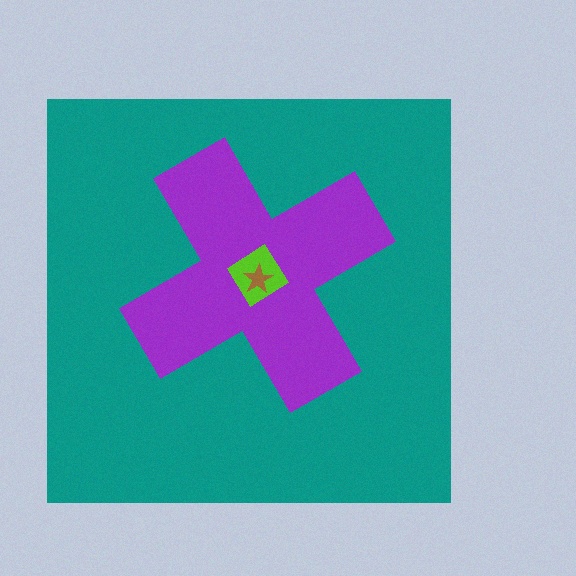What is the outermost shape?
The teal square.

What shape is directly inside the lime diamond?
The brown star.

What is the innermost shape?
The brown star.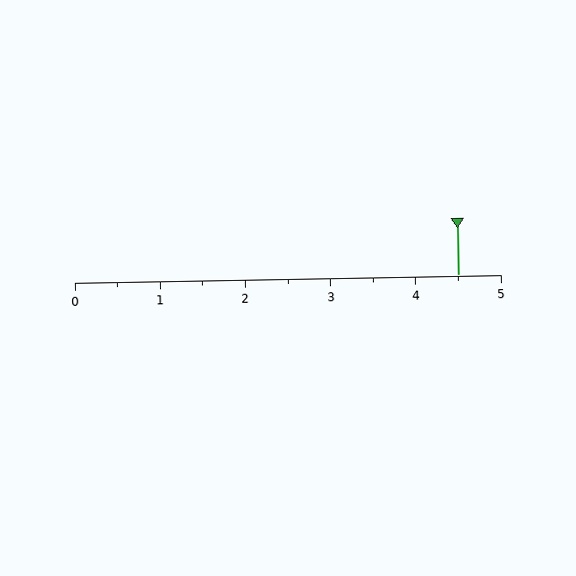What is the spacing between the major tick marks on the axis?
The major ticks are spaced 1 apart.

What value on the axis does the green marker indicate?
The marker indicates approximately 4.5.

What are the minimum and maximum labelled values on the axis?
The axis runs from 0 to 5.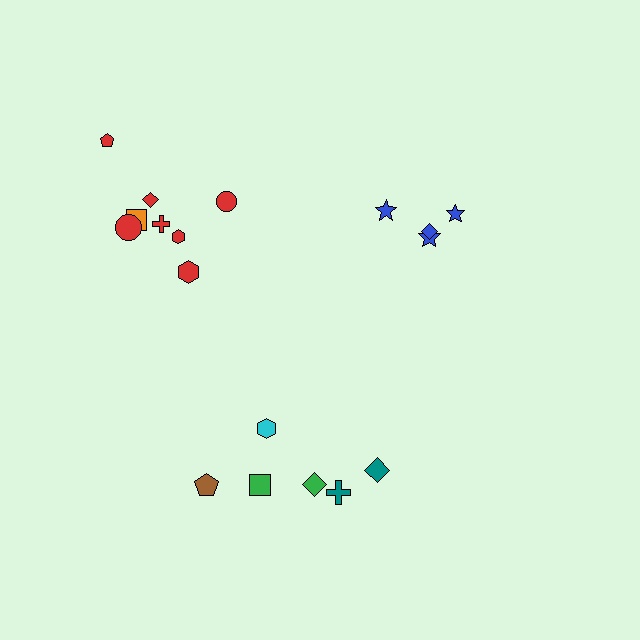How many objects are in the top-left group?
There are 8 objects.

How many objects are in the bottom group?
There are 6 objects.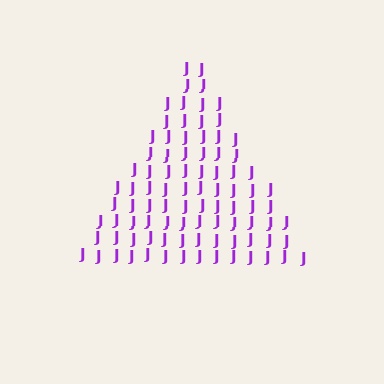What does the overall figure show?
The overall figure shows a triangle.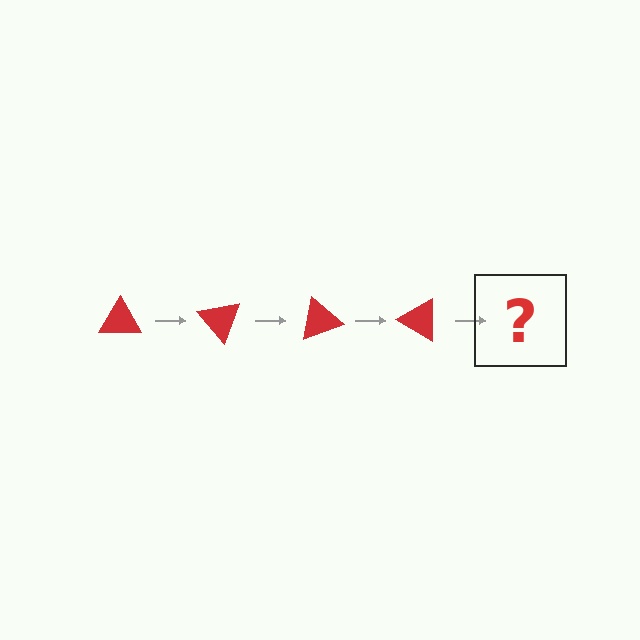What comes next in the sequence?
The next element should be a red triangle rotated 200 degrees.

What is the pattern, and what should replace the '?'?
The pattern is that the triangle rotates 50 degrees each step. The '?' should be a red triangle rotated 200 degrees.